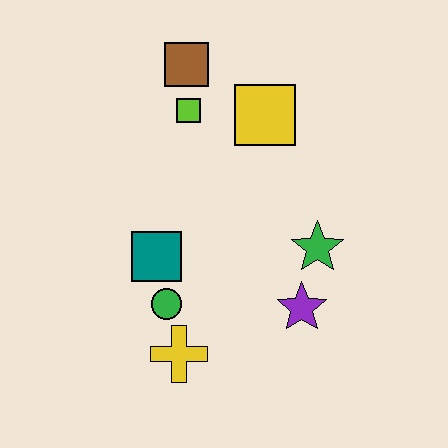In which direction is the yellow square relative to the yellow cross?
The yellow square is above the yellow cross.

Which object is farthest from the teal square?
The brown square is farthest from the teal square.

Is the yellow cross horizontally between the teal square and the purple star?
Yes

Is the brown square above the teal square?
Yes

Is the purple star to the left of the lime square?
No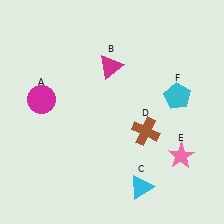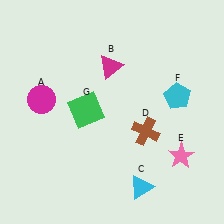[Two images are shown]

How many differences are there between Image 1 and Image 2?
There is 1 difference between the two images.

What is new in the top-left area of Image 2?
A green square (G) was added in the top-left area of Image 2.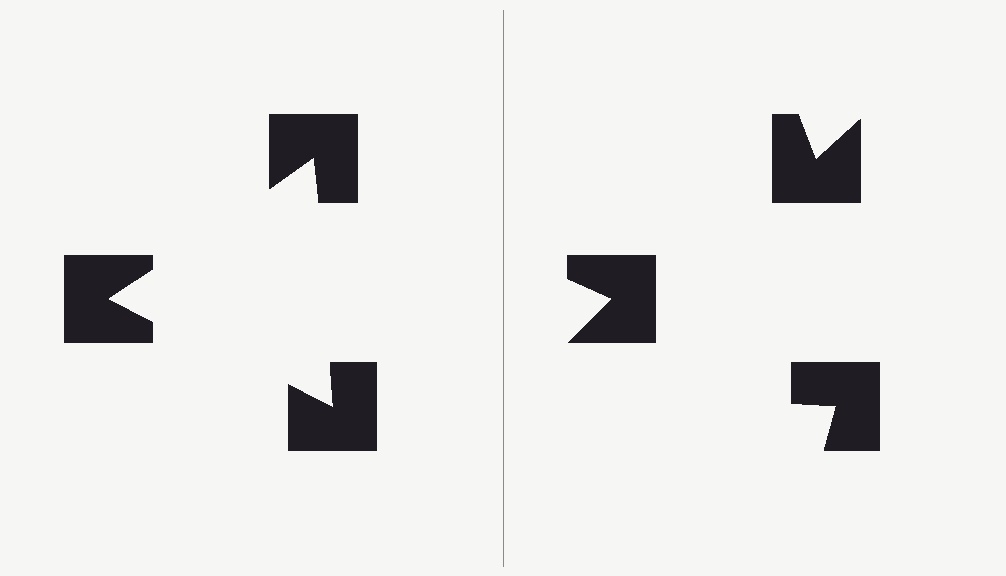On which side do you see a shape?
An illusory triangle appears on the left side. On the right side the wedge cuts are rotated, so no coherent shape forms.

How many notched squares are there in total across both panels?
6 — 3 on each side.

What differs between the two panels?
The notched squares are positioned identically on both sides; only the wedge orientations differ. On the left they align to a triangle; on the right they are misaligned.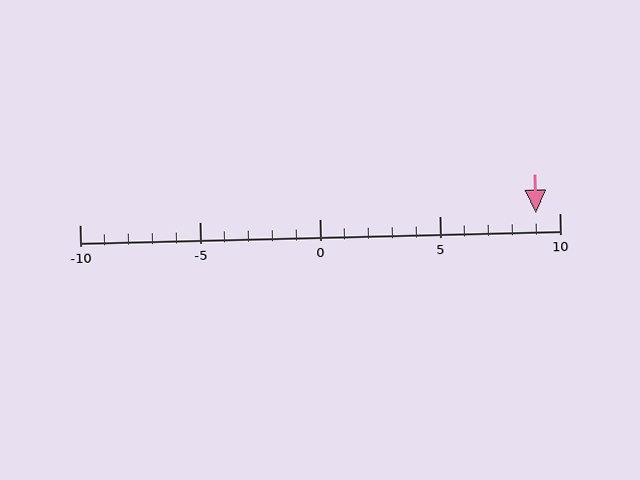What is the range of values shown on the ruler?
The ruler shows values from -10 to 10.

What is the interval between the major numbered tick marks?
The major tick marks are spaced 5 units apart.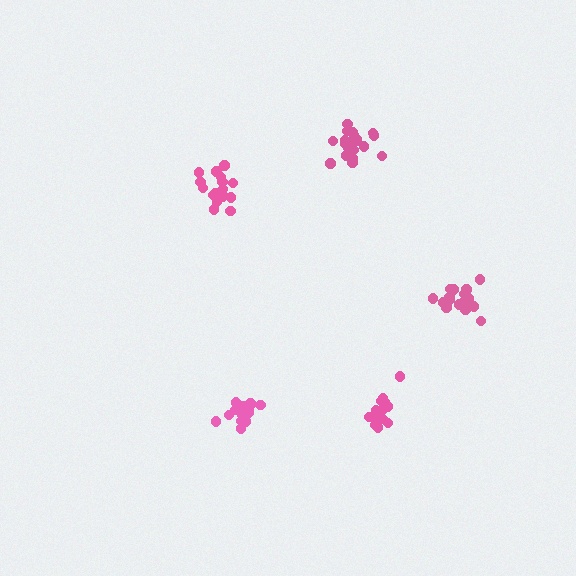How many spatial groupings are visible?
There are 5 spatial groupings.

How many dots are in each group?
Group 1: 18 dots, Group 2: 20 dots, Group 3: 16 dots, Group 4: 17 dots, Group 5: 15 dots (86 total).